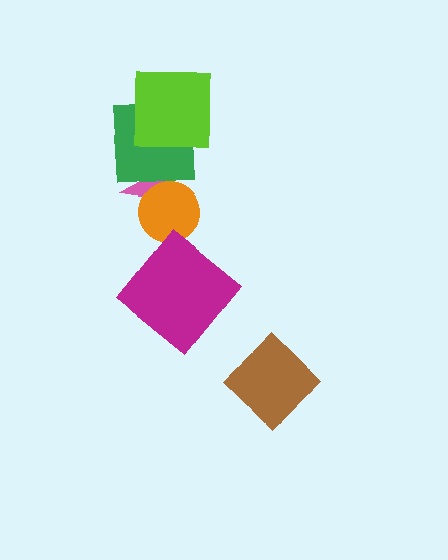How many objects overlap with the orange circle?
1 object overlaps with the orange circle.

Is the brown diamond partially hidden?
No, no other shape covers it.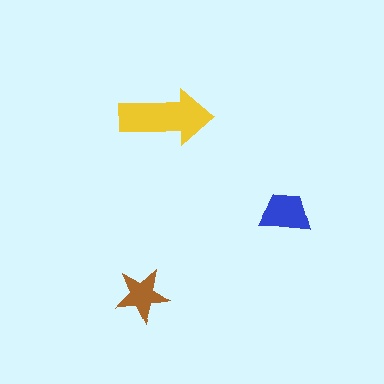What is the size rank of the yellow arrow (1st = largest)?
1st.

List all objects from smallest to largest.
The brown star, the blue trapezoid, the yellow arrow.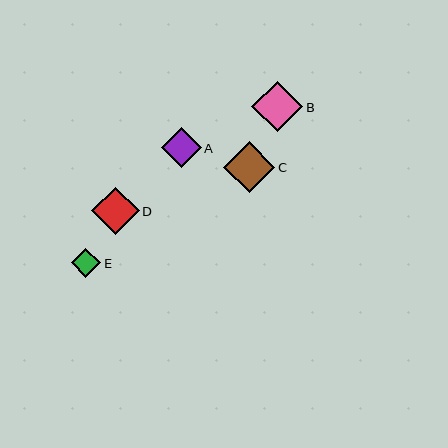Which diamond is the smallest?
Diamond E is the smallest with a size of approximately 29 pixels.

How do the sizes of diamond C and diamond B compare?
Diamond C and diamond B are approximately the same size.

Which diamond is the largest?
Diamond C is the largest with a size of approximately 51 pixels.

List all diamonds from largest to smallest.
From largest to smallest: C, B, D, A, E.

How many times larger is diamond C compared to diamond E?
Diamond C is approximately 1.7 times the size of diamond E.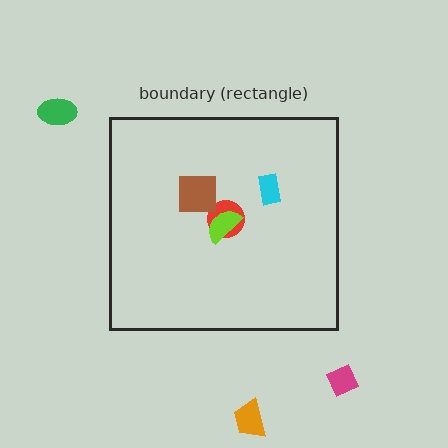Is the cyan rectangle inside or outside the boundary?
Inside.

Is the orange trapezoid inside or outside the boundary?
Outside.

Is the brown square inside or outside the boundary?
Inside.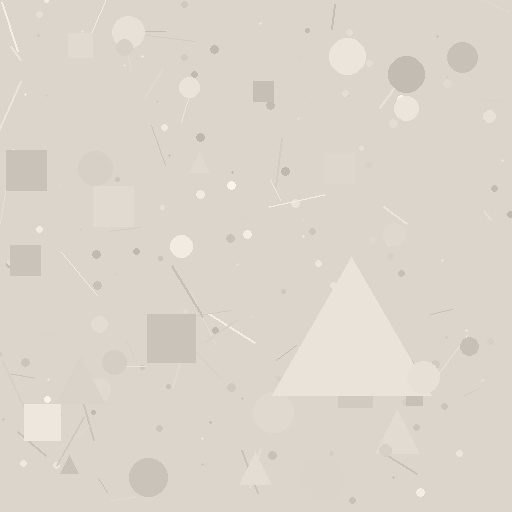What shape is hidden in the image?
A triangle is hidden in the image.